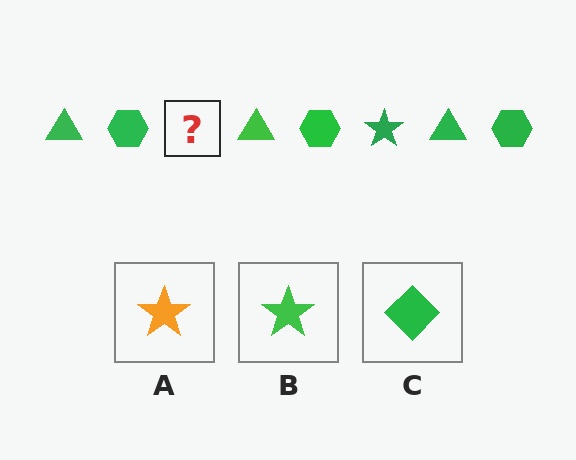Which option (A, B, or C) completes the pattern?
B.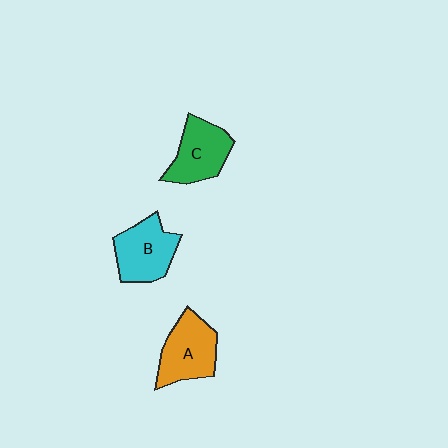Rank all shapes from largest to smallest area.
From largest to smallest: A (orange), B (cyan), C (green).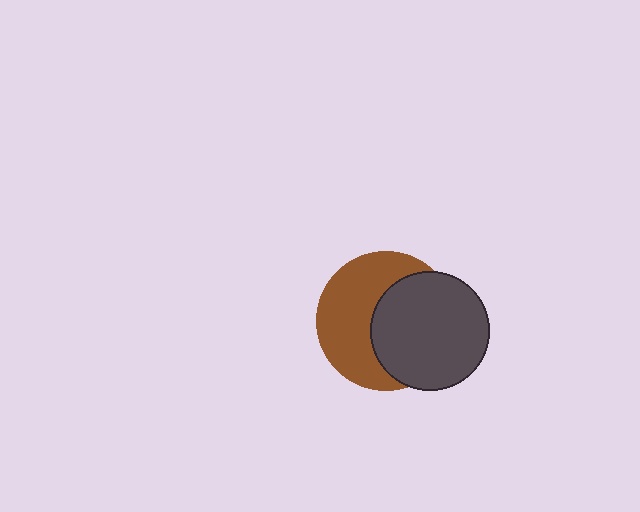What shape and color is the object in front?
The object in front is a dark gray circle.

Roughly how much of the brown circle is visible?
About half of it is visible (roughly 52%).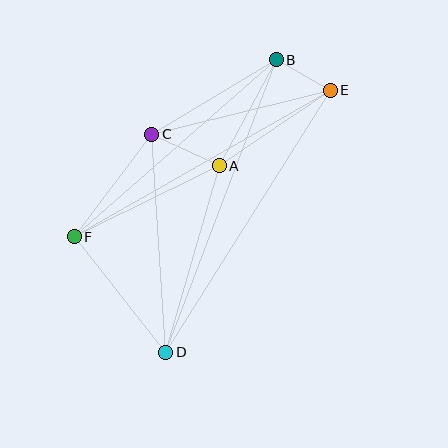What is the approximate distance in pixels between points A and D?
The distance between A and D is approximately 194 pixels.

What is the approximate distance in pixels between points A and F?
The distance between A and F is approximately 162 pixels.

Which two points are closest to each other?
Points B and E are closest to each other.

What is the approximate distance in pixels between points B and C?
The distance between B and C is approximately 145 pixels.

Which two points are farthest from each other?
Points B and D are farthest from each other.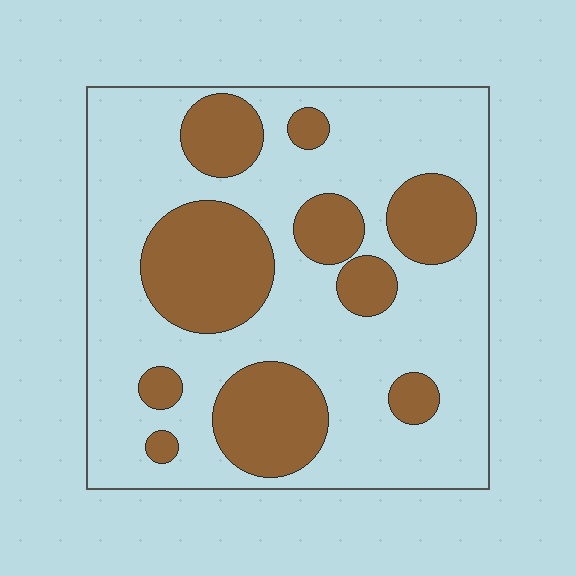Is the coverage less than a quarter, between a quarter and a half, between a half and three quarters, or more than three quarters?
Between a quarter and a half.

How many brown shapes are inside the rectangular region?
10.